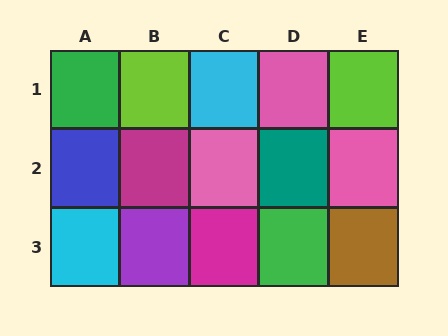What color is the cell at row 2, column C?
Pink.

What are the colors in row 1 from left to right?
Green, lime, cyan, pink, lime.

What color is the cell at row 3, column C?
Magenta.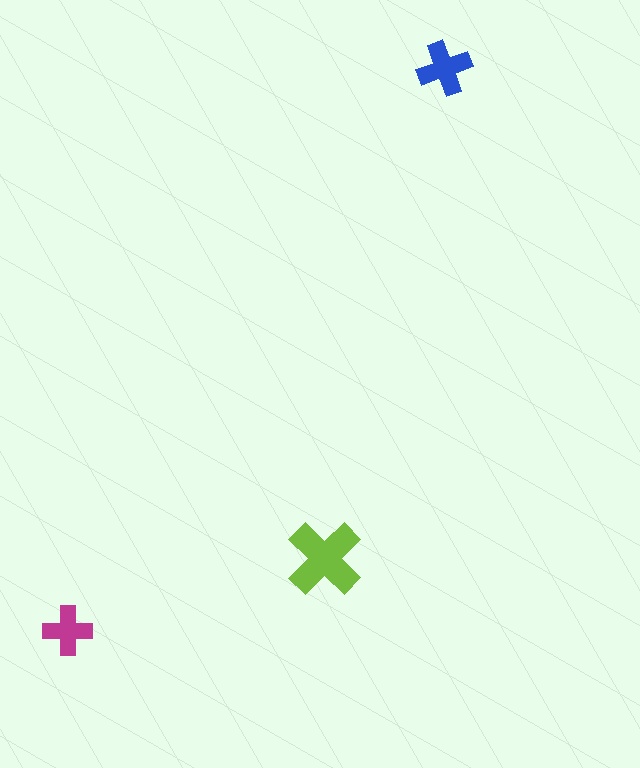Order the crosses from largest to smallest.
the lime one, the blue one, the magenta one.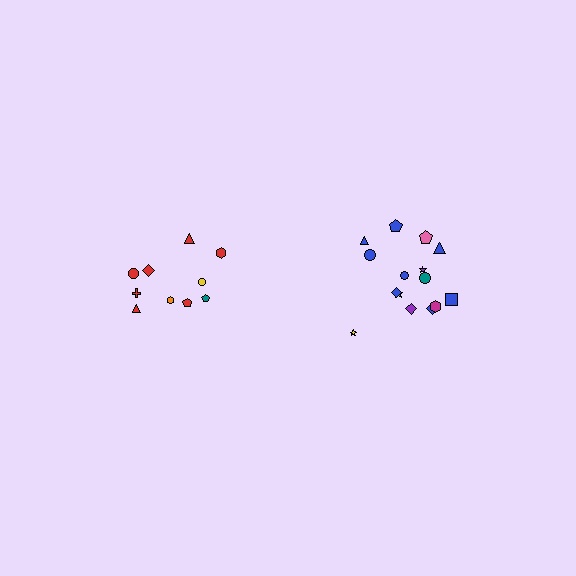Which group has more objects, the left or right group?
The right group.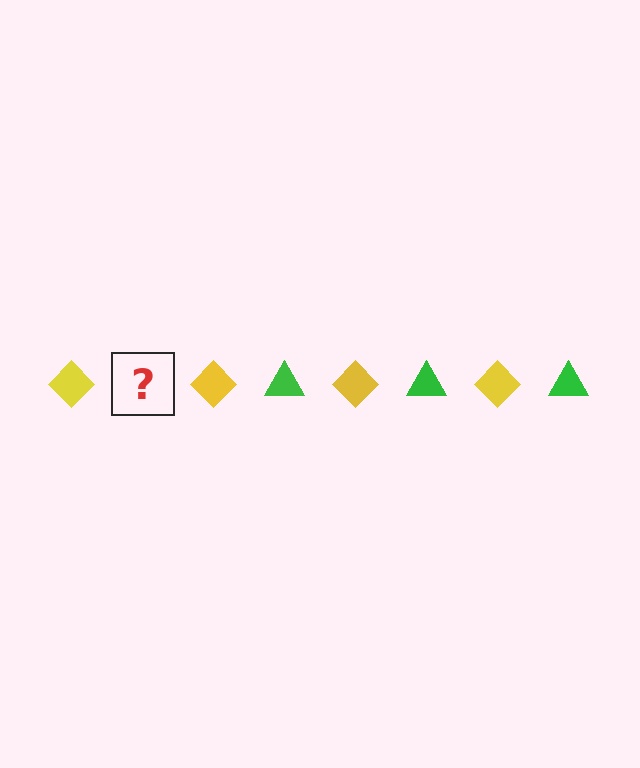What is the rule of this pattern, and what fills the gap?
The rule is that the pattern alternates between yellow diamond and green triangle. The gap should be filled with a green triangle.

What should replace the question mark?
The question mark should be replaced with a green triangle.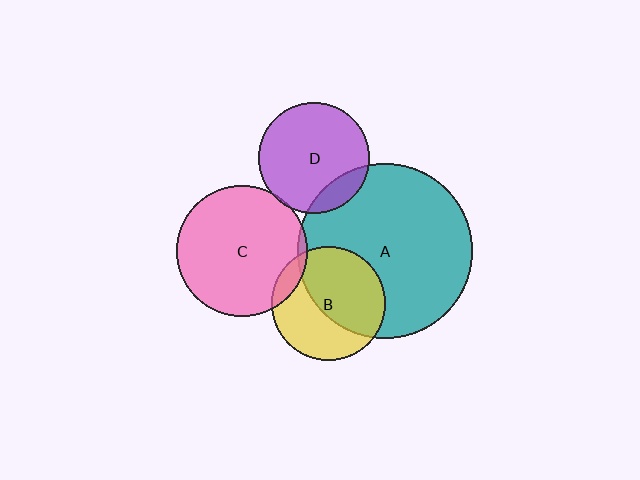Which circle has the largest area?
Circle A (teal).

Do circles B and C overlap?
Yes.